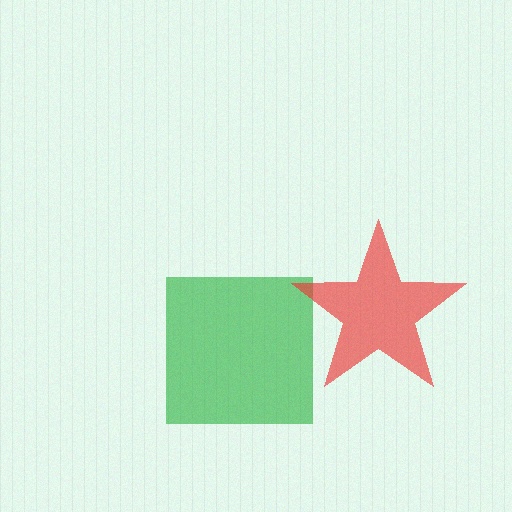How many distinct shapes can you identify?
There are 2 distinct shapes: a green square, a red star.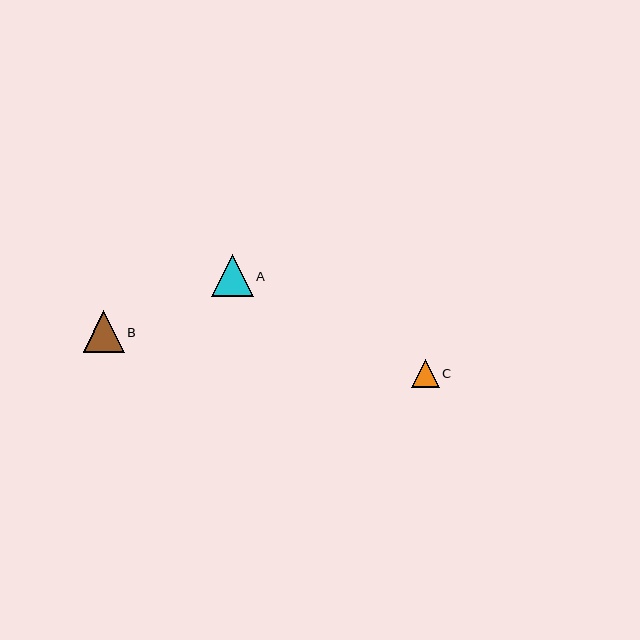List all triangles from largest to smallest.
From largest to smallest: A, B, C.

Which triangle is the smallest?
Triangle C is the smallest with a size of approximately 28 pixels.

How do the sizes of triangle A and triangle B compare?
Triangle A and triangle B are approximately the same size.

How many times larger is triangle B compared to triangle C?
Triangle B is approximately 1.5 times the size of triangle C.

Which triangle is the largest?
Triangle A is the largest with a size of approximately 42 pixels.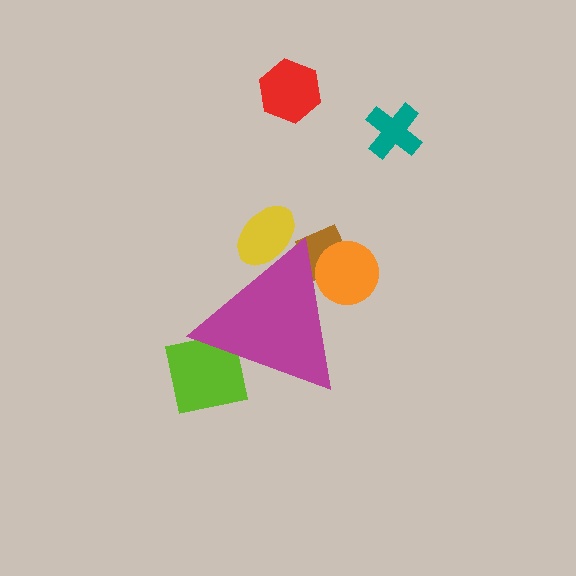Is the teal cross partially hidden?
No, the teal cross is fully visible.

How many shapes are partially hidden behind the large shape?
4 shapes are partially hidden.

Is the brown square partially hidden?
Yes, the brown square is partially hidden behind the magenta triangle.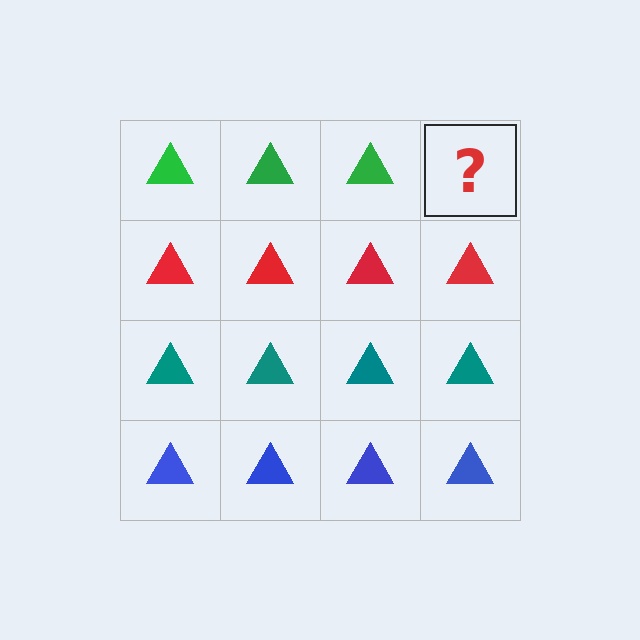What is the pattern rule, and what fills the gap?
The rule is that each row has a consistent color. The gap should be filled with a green triangle.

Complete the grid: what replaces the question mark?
The question mark should be replaced with a green triangle.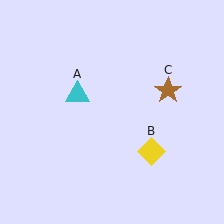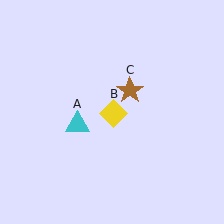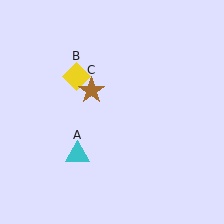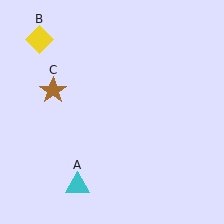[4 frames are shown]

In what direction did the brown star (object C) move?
The brown star (object C) moved left.